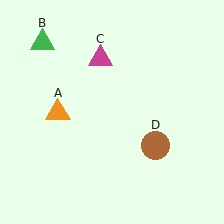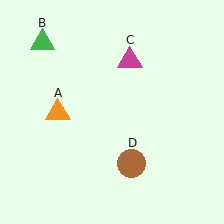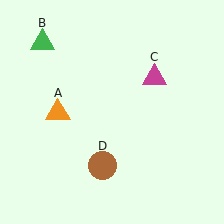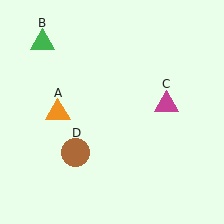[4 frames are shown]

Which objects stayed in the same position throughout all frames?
Orange triangle (object A) and green triangle (object B) remained stationary.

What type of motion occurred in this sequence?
The magenta triangle (object C), brown circle (object D) rotated clockwise around the center of the scene.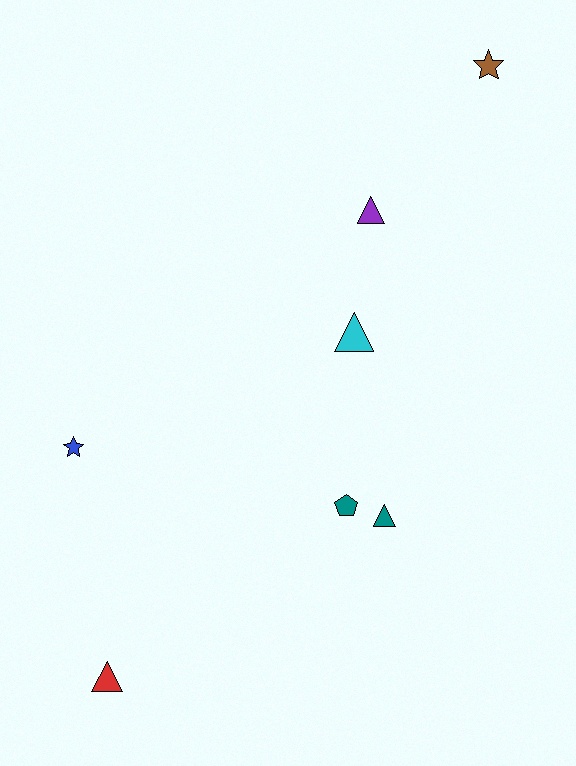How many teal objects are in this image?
There are 2 teal objects.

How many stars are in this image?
There are 2 stars.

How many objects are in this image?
There are 7 objects.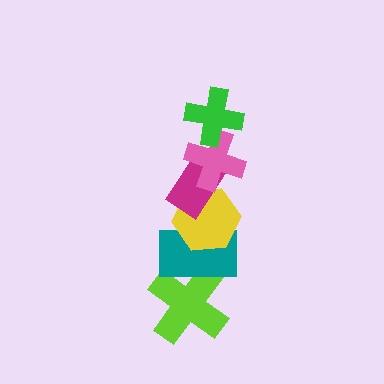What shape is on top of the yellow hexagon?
The magenta rectangle is on top of the yellow hexagon.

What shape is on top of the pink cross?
The green cross is on top of the pink cross.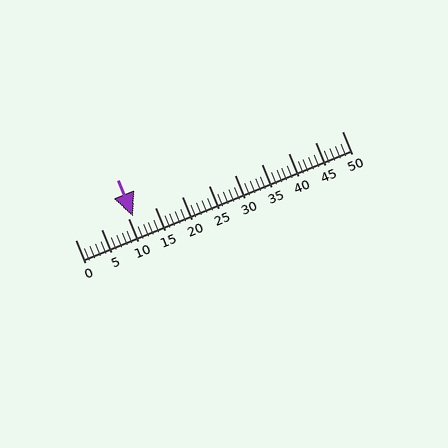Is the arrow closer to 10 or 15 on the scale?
The arrow is closer to 10.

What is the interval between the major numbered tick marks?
The major tick marks are spaced 5 units apart.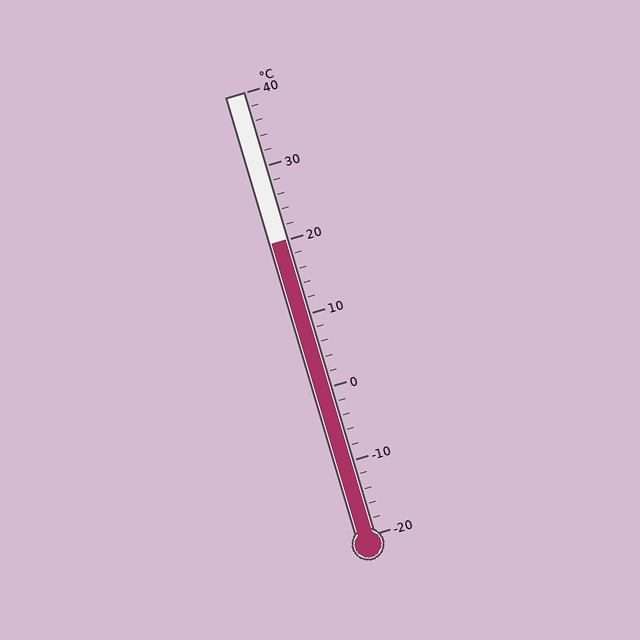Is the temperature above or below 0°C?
The temperature is above 0°C.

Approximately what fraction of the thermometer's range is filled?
The thermometer is filled to approximately 65% of its range.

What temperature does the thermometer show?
The thermometer shows approximately 20°C.